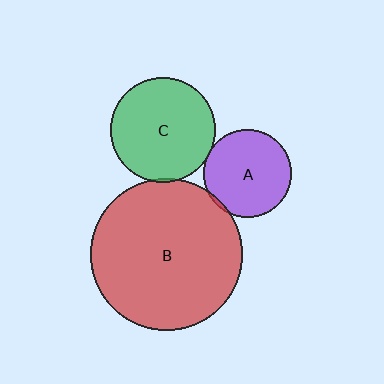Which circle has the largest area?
Circle B (red).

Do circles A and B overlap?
Yes.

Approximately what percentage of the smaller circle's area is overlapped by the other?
Approximately 5%.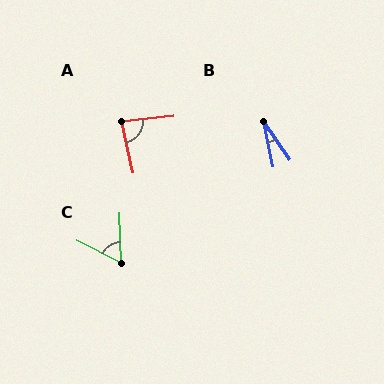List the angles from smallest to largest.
B (23°), C (61°), A (83°).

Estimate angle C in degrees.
Approximately 61 degrees.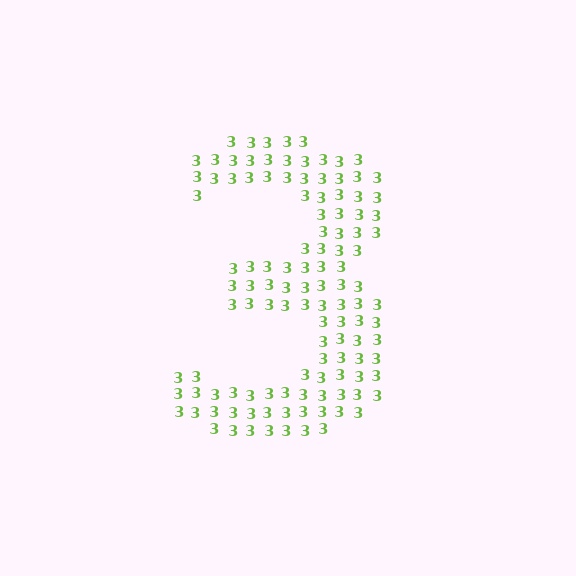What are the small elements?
The small elements are digit 3's.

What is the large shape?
The large shape is the digit 3.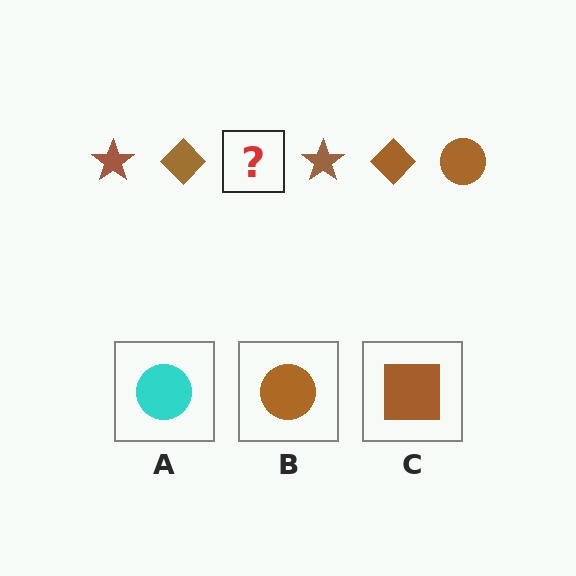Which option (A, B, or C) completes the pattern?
B.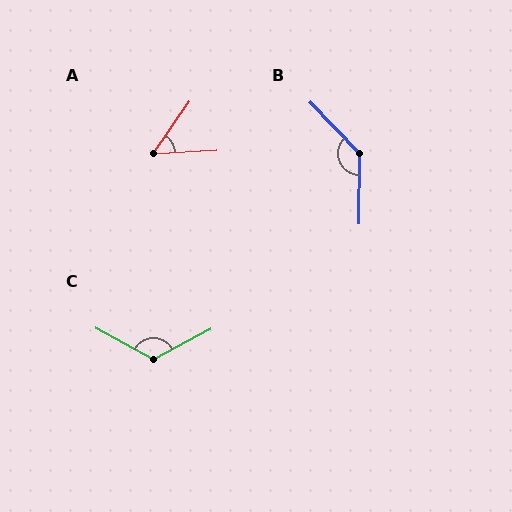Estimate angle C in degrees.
Approximately 124 degrees.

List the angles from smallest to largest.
A (52°), C (124°), B (136°).